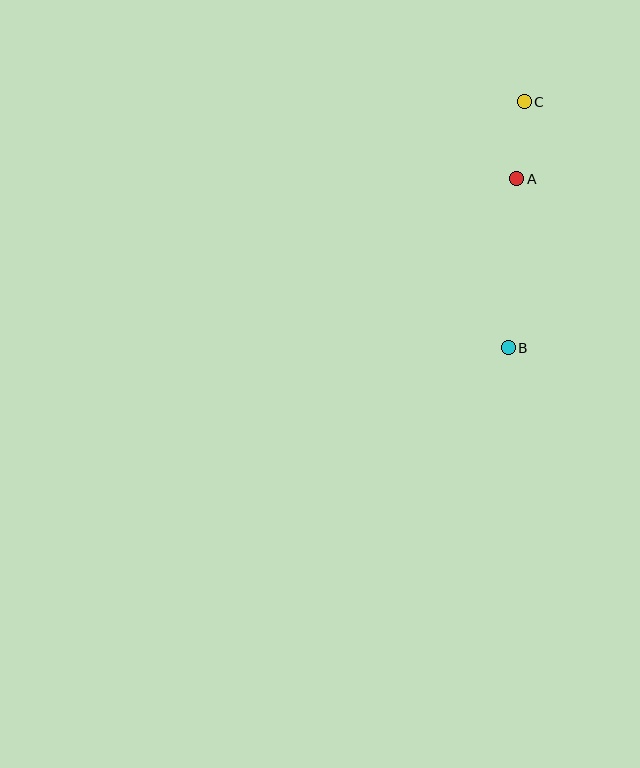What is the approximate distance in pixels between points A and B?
The distance between A and B is approximately 169 pixels.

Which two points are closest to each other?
Points A and C are closest to each other.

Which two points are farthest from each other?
Points B and C are farthest from each other.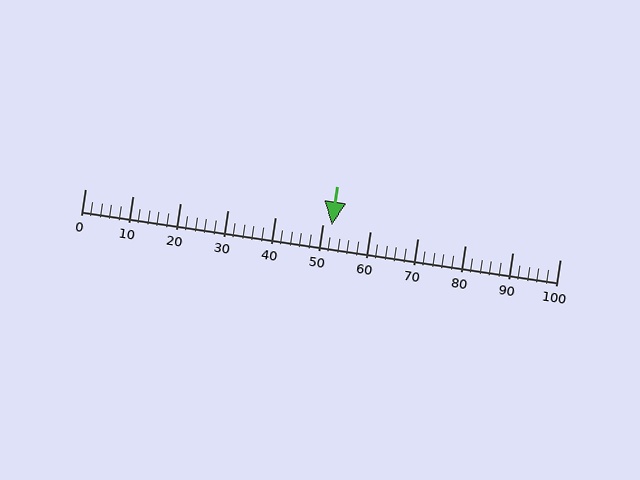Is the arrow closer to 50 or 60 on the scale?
The arrow is closer to 50.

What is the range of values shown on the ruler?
The ruler shows values from 0 to 100.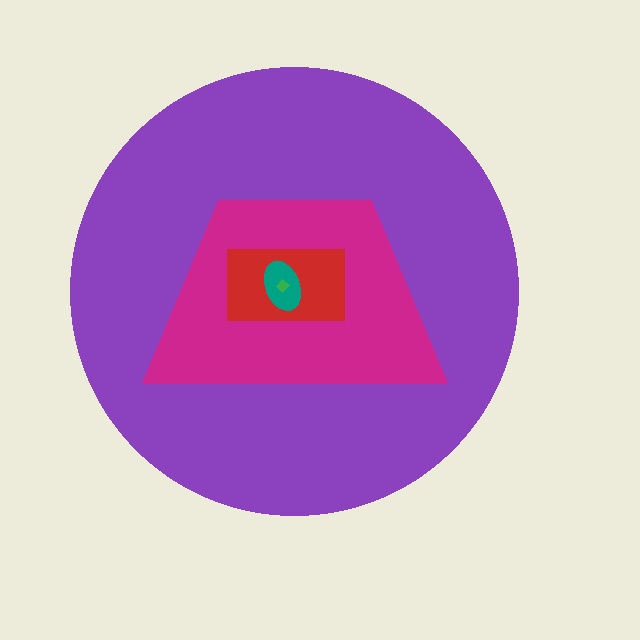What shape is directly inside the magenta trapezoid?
The red rectangle.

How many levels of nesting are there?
5.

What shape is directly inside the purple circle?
The magenta trapezoid.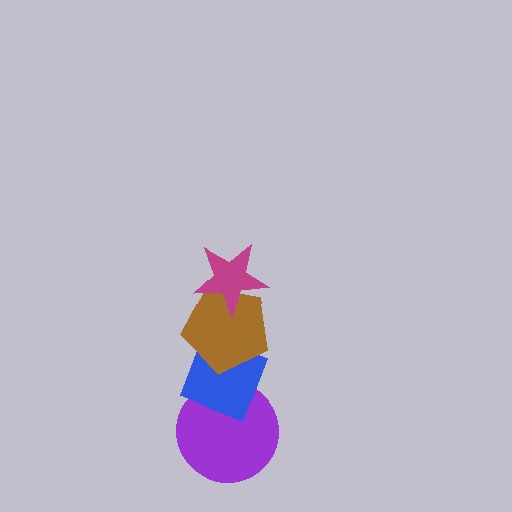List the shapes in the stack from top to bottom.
From top to bottom: the magenta star, the brown pentagon, the blue diamond, the purple circle.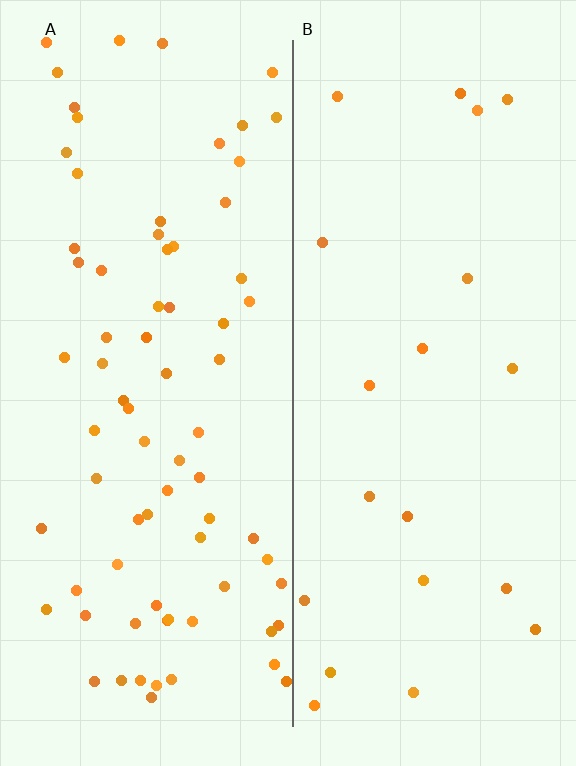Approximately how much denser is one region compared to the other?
Approximately 3.7× — region A over region B.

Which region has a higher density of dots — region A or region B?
A (the left).